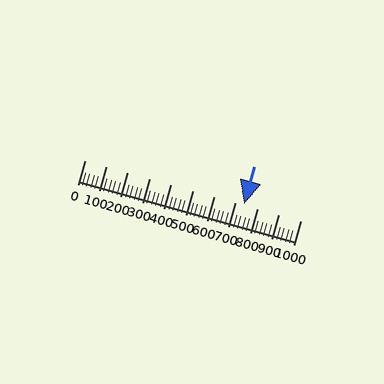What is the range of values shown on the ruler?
The ruler shows values from 0 to 1000.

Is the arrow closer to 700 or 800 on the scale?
The arrow is closer to 700.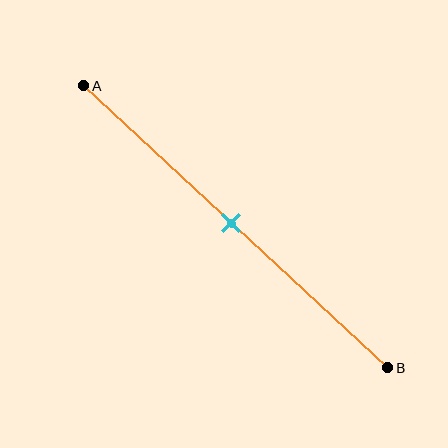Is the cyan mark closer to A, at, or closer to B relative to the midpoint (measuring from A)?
The cyan mark is approximately at the midpoint of segment AB.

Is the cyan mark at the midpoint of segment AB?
Yes, the mark is approximately at the midpoint.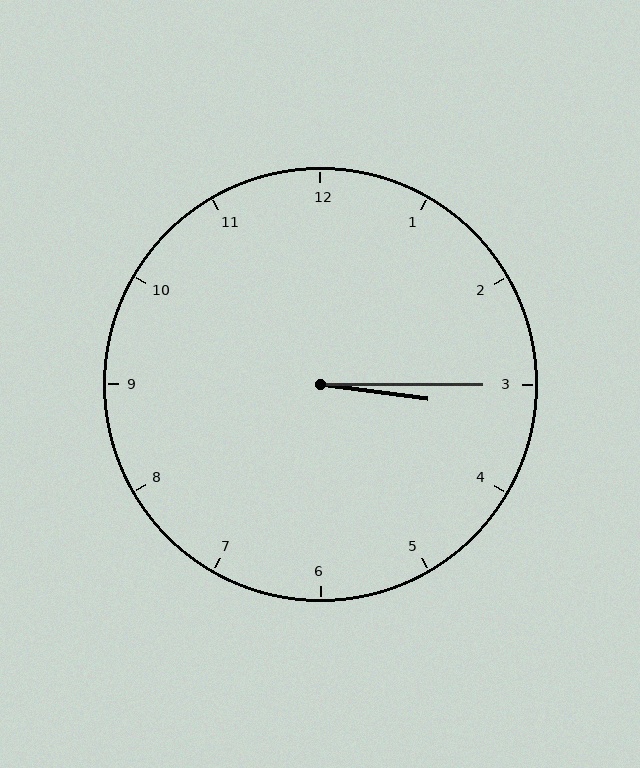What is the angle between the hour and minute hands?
Approximately 8 degrees.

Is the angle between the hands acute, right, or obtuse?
It is acute.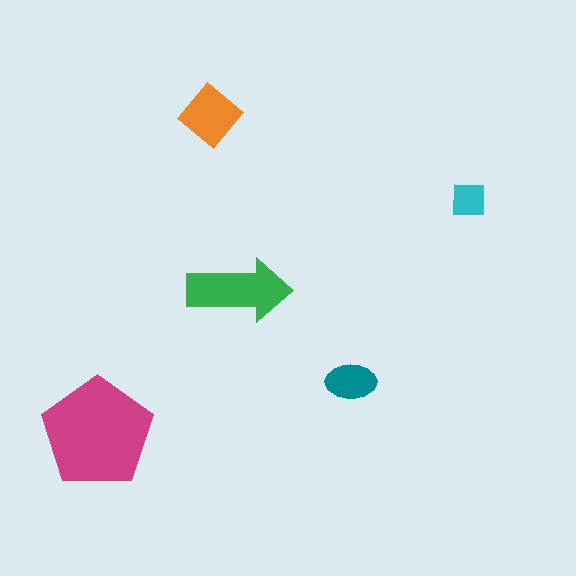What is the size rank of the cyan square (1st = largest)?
5th.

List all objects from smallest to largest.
The cyan square, the teal ellipse, the orange diamond, the green arrow, the magenta pentagon.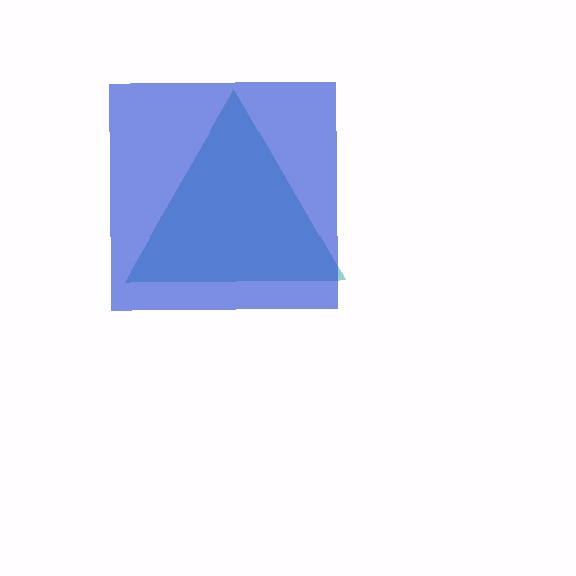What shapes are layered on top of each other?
The layered shapes are: a teal triangle, a blue square.